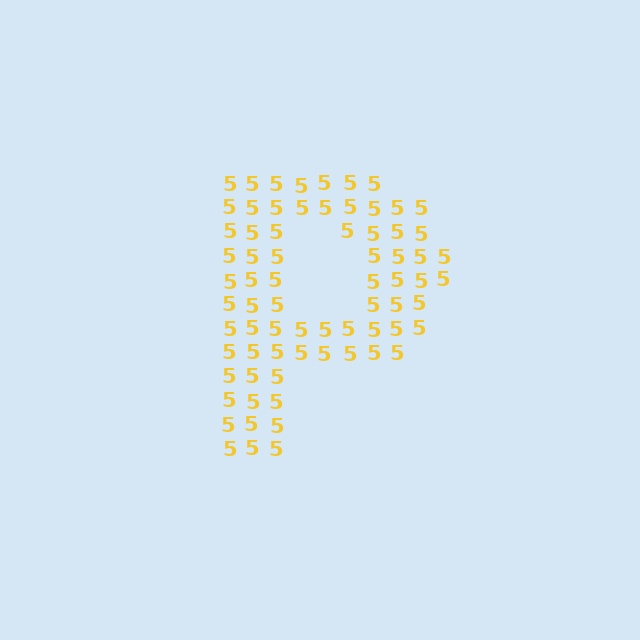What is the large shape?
The large shape is the letter P.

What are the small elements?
The small elements are digit 5's.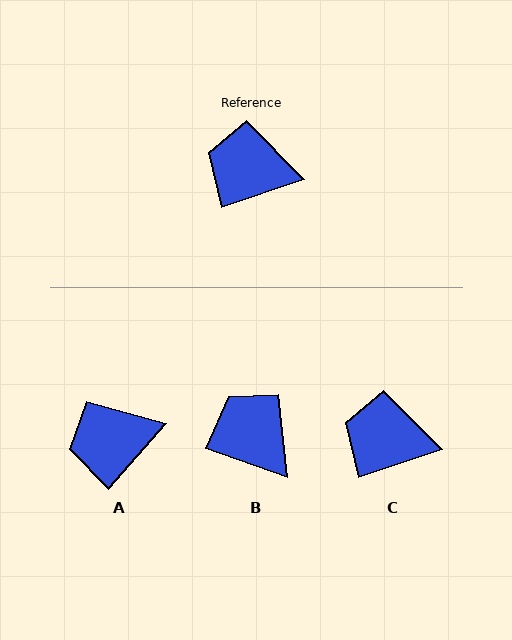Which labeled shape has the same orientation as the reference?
C.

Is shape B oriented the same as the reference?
No, it is off by about 38 degrees.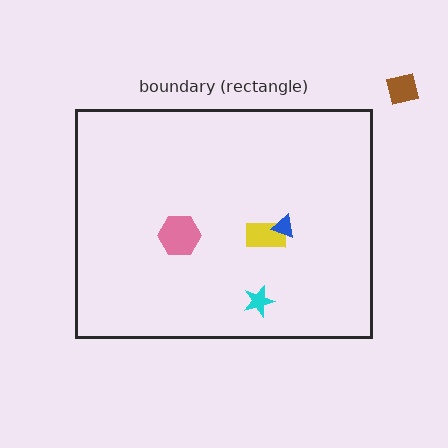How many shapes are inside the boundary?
4 inside, 1 outside.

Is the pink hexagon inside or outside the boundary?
Inside.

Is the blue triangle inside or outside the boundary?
Inside.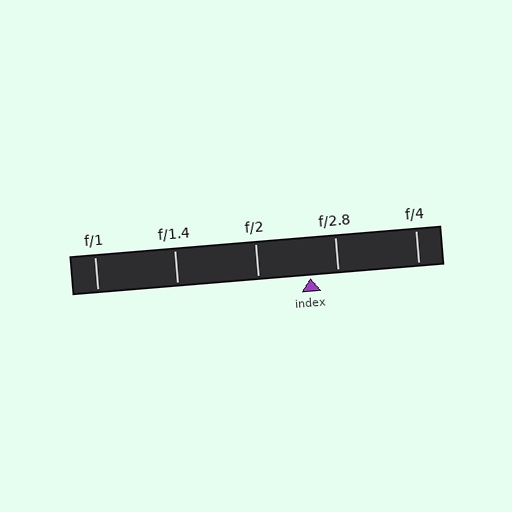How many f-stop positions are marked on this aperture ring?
There are 5 f-stop positions marked.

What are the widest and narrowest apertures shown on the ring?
The widest aperture shown is f/1 and the narrowest is f/4.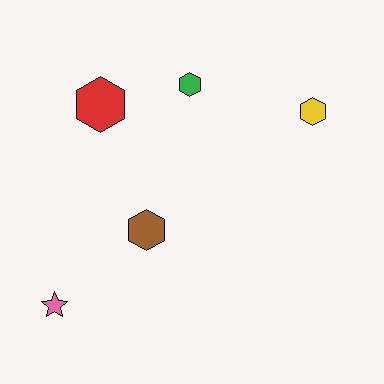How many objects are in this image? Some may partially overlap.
There are 5 objects.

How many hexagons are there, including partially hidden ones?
There are 4 hexagons.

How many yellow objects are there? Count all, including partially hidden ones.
There is 1 yellow object.